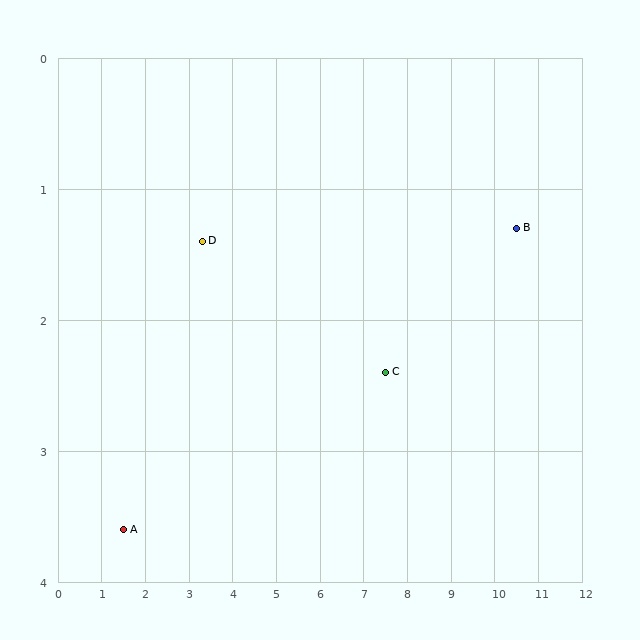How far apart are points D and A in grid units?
Points D and A are about 2.8 grid units apart.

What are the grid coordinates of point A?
Point A is at approximately (1.5, 3.6).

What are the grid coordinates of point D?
Point D is at approximately (3.3, 1.4).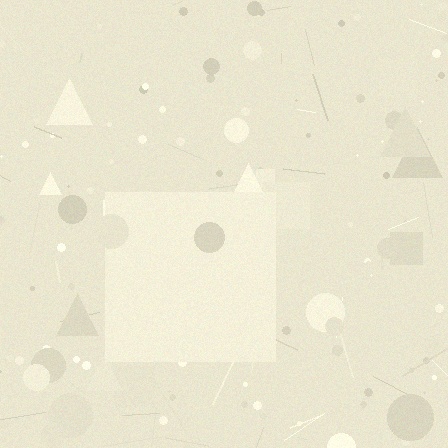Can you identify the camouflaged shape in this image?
The camouflaged shape is a square.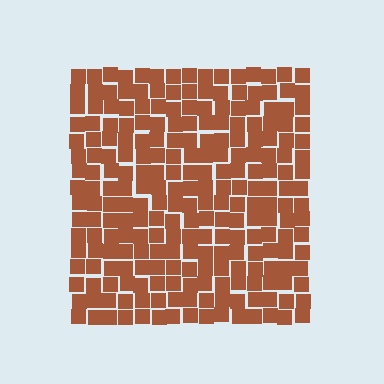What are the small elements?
The small elements are squares.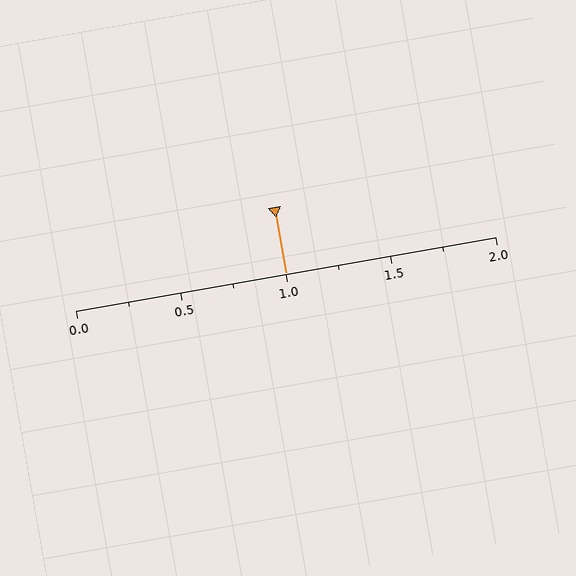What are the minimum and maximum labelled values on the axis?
The axis runs from 0.0 to 2.0.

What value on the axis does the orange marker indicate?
The marker indicates approximately 1.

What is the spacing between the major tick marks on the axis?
The major ticks are spaced 0.5 apart.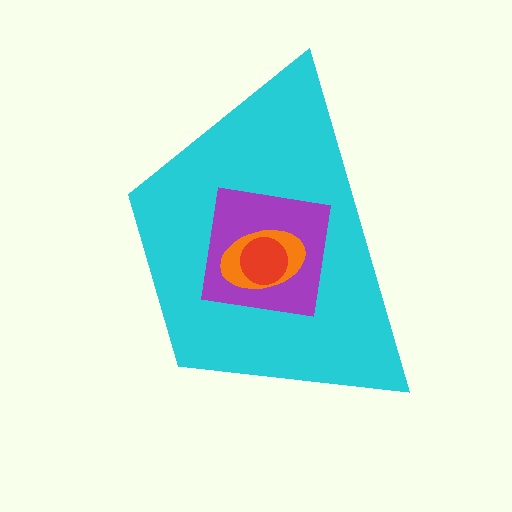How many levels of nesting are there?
4.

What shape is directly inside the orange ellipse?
The red circle.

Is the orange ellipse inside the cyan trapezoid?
Yes.